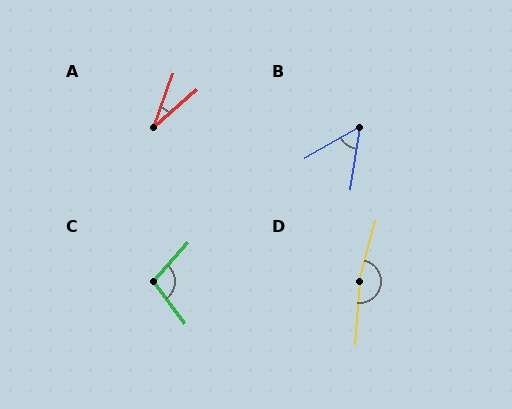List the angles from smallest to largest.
A (30°), B (51°), C (102°), D (169°).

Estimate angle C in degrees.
Approximately 102 degrees.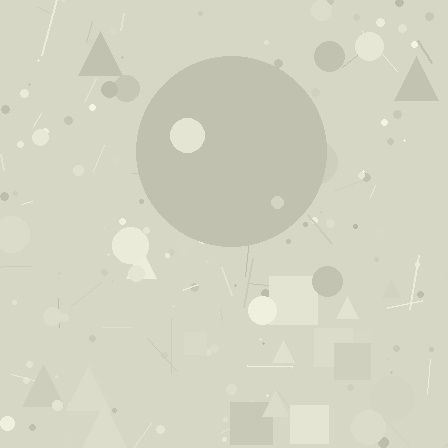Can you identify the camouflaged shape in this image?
The camouflaged shape is a circle.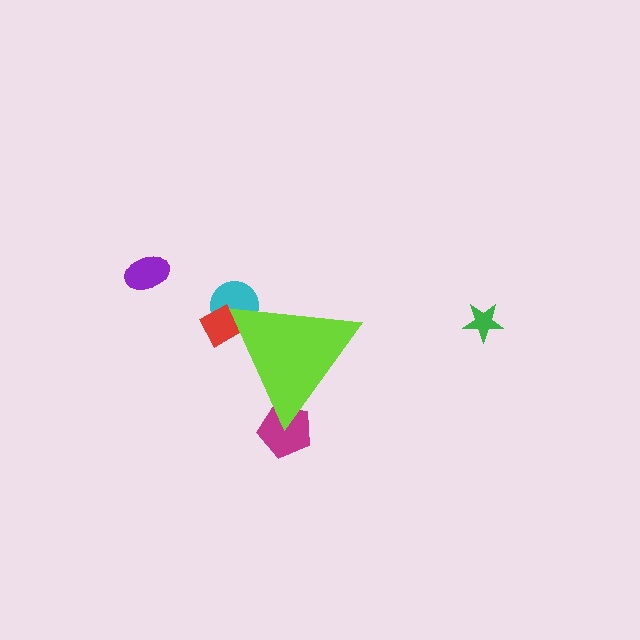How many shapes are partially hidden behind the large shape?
3 shapes are partially hidden.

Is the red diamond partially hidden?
Yes, the red diamond is partially hidden behind the lime triangle.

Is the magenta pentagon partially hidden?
Yes, the magenta pentagon is partially hidden behind the lime triangle.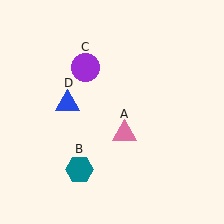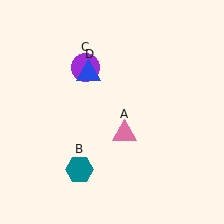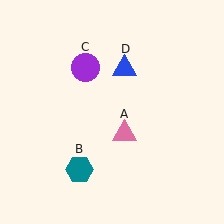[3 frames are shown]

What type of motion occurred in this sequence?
The blue triangle (object D) rotated clockwise around the center of the scene.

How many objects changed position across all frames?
1 object changed position: blue triangle (object D).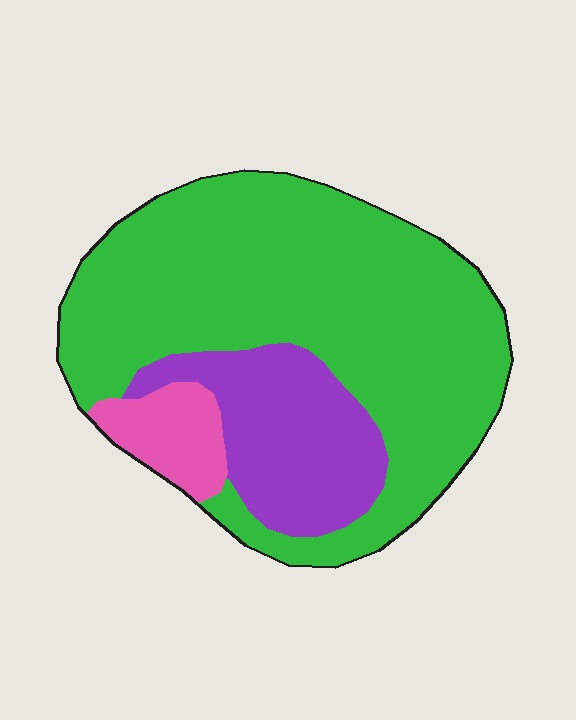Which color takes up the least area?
Pink, at roughly 10%.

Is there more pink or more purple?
Purple.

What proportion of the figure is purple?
Purple covers 21% of the figure.